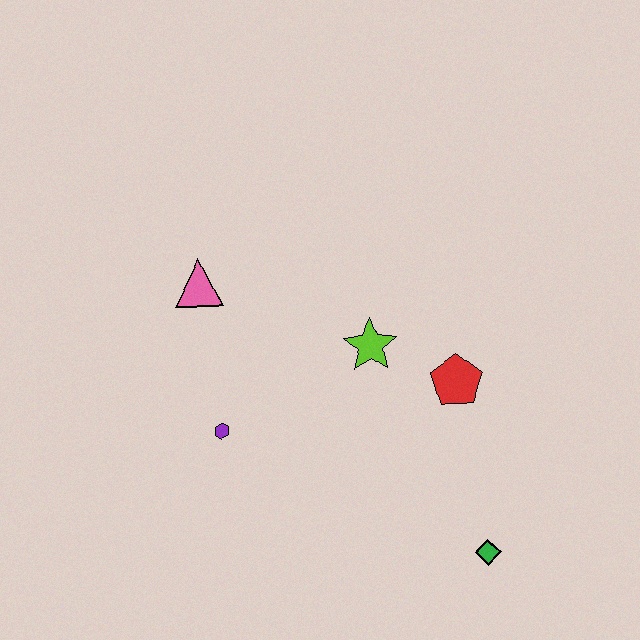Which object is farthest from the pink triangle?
The green diamond is farthest from the pink triangle.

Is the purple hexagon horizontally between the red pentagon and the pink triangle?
Yes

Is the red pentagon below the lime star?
Yes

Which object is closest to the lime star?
The red pentagon is closest to the lime star.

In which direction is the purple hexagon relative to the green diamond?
The purple hexagon is to the left of the green diamond.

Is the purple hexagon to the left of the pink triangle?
No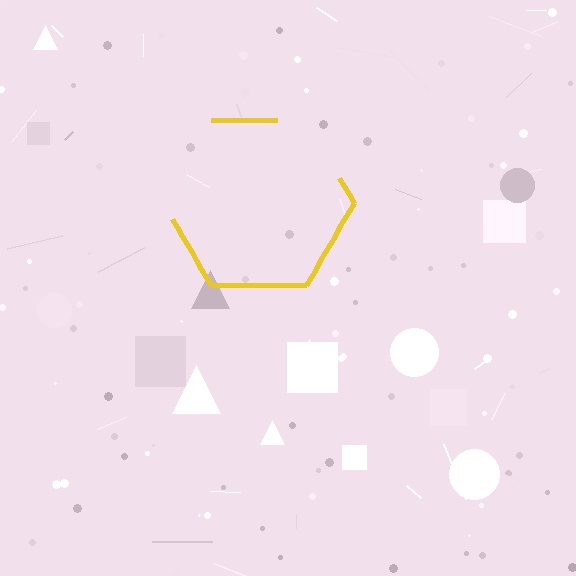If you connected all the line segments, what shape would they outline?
They would outline a hexagon.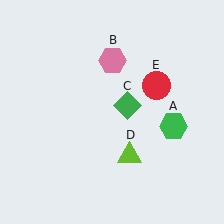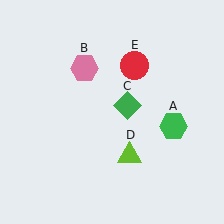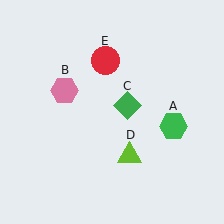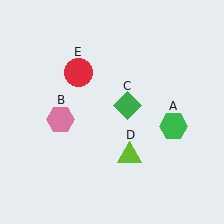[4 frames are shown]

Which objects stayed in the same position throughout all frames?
Green hexagon (object A) and green diamond (object C) and lime triangle (object D) remained stationary.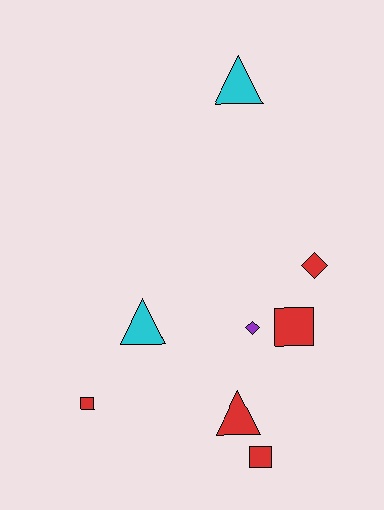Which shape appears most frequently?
Square, with 3 objects.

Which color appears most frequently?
Red, with 5 objects.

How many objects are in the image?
There are 8 objects.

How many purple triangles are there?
There are no purple triangles.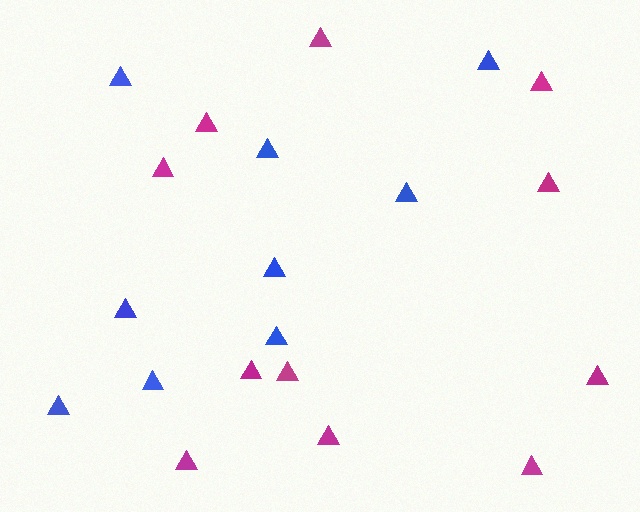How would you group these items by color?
There are 2 groups: one group of blue triangles (9) and one group of magenta triangles (11).